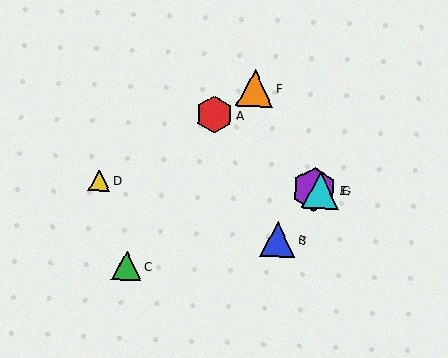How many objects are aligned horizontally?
3 objects (D, E, G) are aligned horizontally.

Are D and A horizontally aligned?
No, D is at y≈180 and A is at y≈114.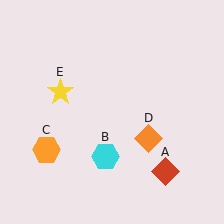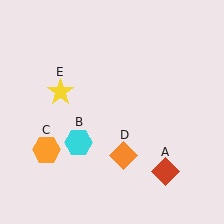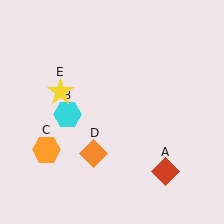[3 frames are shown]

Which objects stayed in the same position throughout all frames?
Red diamond (object A) and orange hexagon (object C) and yellow star (object E) remained stationary.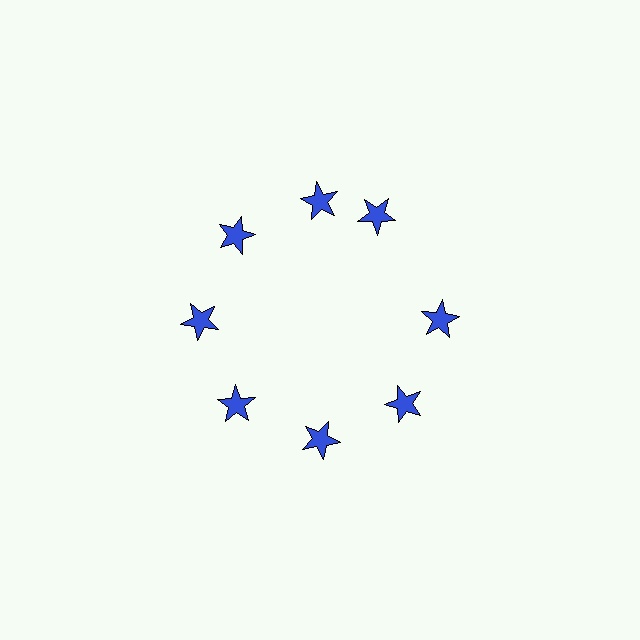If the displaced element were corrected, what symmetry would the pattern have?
It would have 8-fold rotational symmetry — the pattern would map onto itself every 45 degrees.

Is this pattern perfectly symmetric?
No. The 8 blue stars are arranged in a ring, but one element near the 2 o'clock position is rotated out of alignment along the ring, breaking the 8-fold rotational symmetry.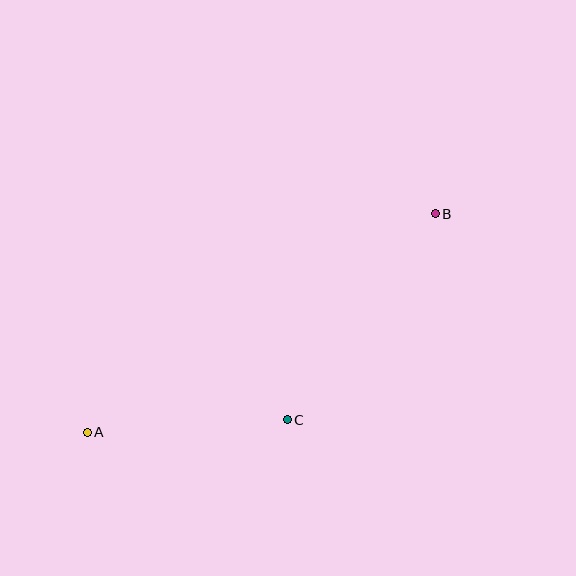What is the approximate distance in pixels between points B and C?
The distance between B and C is approximately 253 pixels.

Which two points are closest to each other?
Points A and C are closest to each other.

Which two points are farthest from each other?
Points A and B are farthest from each other.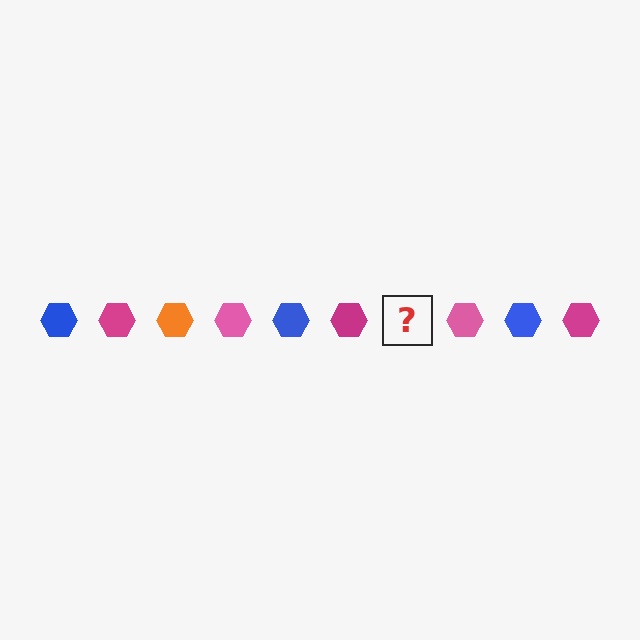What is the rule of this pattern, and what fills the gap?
The rule is that the pattern cycles through blue, magenta, orange, pink hexagons. The gap should be filled with an orange hexagon.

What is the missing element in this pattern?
The missing element is an orange hexagon.